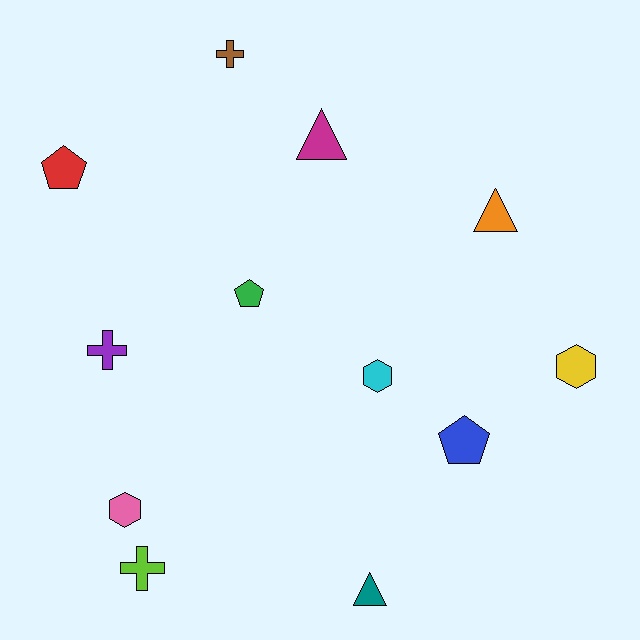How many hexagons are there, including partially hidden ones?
There are 3 hexagons.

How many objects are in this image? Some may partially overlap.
There are 12 objects.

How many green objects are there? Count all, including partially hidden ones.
There is 1 green object.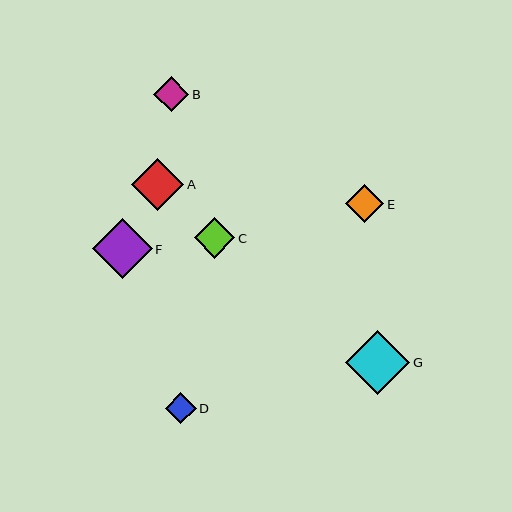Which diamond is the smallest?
Diamond D is the smallest with a size of approximately 30 pixels.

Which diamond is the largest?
Diamond G is the largest with a size of approximately 65 pixels.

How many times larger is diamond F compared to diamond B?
Diamond F is approximately 1.7 times the size of diamond B.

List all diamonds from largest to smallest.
From largest to smallest: G, F, A, C, E, B, D.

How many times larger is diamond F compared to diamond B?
Diamond F is approximately 1.7 times the size of diamond B.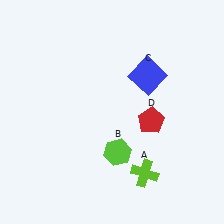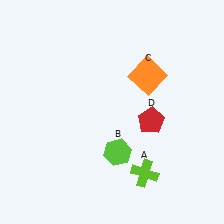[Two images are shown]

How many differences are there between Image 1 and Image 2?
There is 1 difference between the two images.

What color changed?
The square (C) changed from blue in Image 1 to orange in Image 2.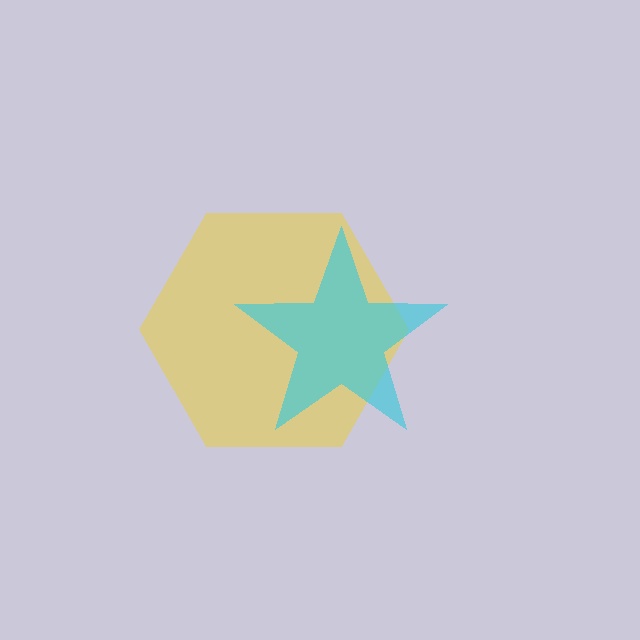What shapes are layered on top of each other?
The layered shapes are: a yellow hexagon, a cyan star.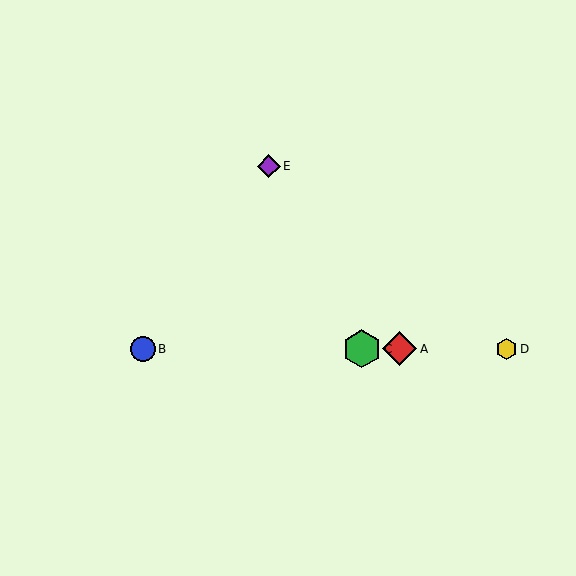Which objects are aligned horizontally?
Objects A, B, C, D are aligned horizontally.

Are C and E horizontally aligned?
No, C is at y≈349 and E is at y≈166.